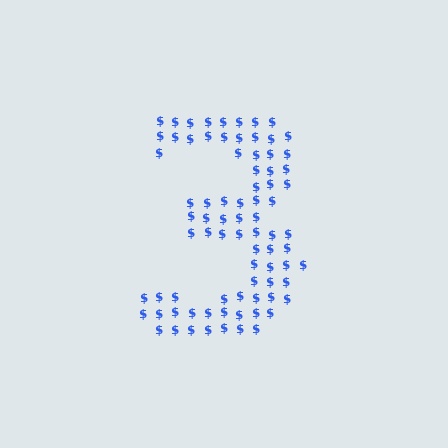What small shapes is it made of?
It is made of small dollar signs.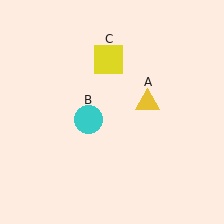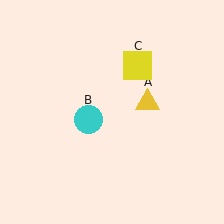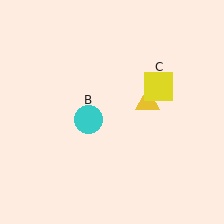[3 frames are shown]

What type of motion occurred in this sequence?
The yellow square (object C) rotated clockwise around the center of the scene.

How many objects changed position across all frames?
1 object changed position: yellow square (object C).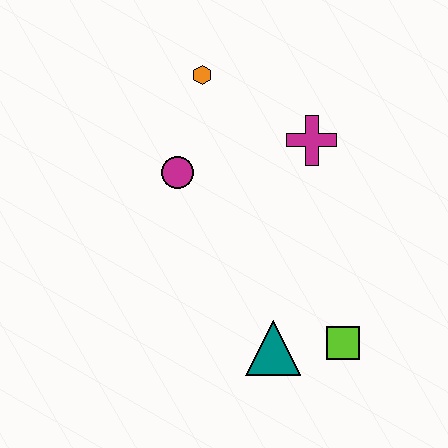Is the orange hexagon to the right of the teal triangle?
No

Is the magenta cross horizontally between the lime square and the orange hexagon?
Yes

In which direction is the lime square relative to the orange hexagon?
The lime square is below the orange hexagon.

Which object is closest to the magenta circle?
The orange hexagon is closest to the magenta circle.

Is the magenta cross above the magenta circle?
Yes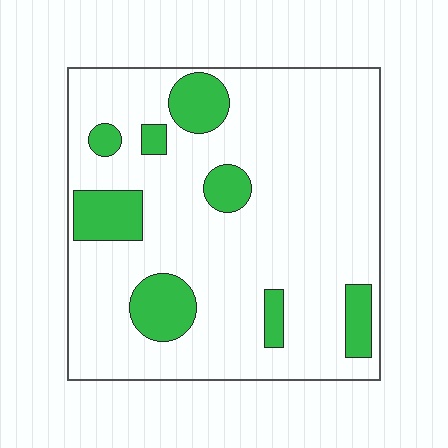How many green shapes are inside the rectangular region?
8.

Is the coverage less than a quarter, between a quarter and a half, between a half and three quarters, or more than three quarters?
Less than a quarter.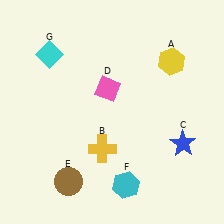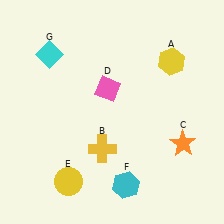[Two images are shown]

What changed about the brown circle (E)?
In Image 1, E is brown. In Image 2, it changed to yellow.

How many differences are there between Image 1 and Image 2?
There are 2 differences between the two images.